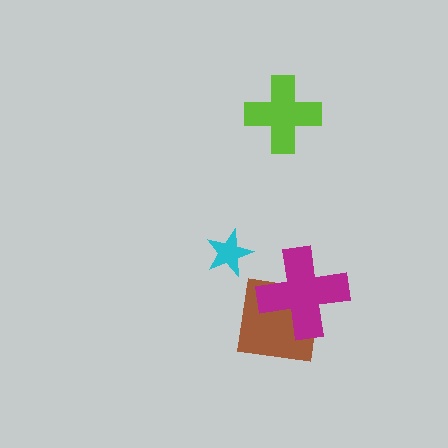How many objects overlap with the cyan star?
0 objects overlap with the cyan star.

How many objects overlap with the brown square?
1 object overlaps with the brown square.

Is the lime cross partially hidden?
No, no other shape covers it.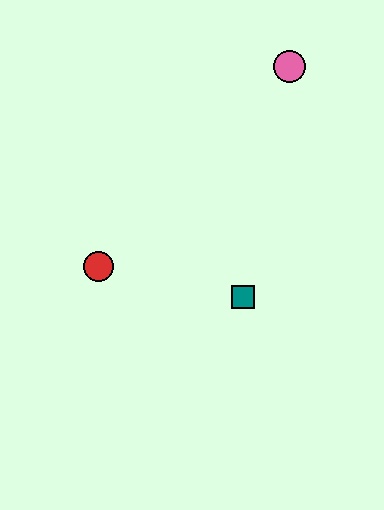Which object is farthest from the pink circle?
The red circle is farthest from the pink circle.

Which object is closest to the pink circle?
The teal square is closest to the pink circle.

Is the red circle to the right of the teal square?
No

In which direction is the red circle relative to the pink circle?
The red circle is below the pink circle.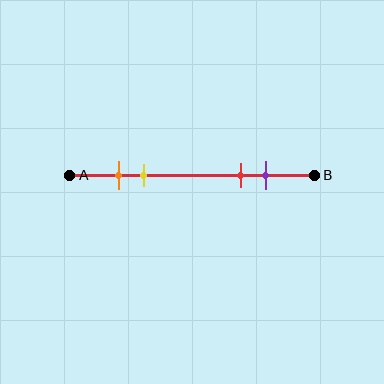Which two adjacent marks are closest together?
The orange and yellow marks are the closest adjacent pair.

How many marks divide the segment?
There are 4 marks dividing the segment.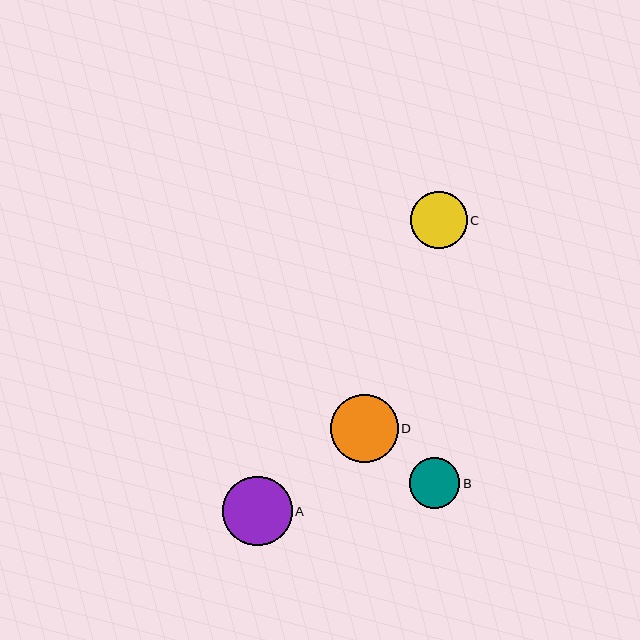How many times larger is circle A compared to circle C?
Circle A is approximately 1.2 times the size of circle C.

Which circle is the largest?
Circle A is the largest with a size of approximately 69 pixels.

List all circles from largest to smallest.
From largest to smallest: A, D, C, B.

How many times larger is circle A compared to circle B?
Circle A is approximately 1.4 times the size of circle B.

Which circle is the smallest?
Circle B is the smallest with a size of approximately 50 pixels.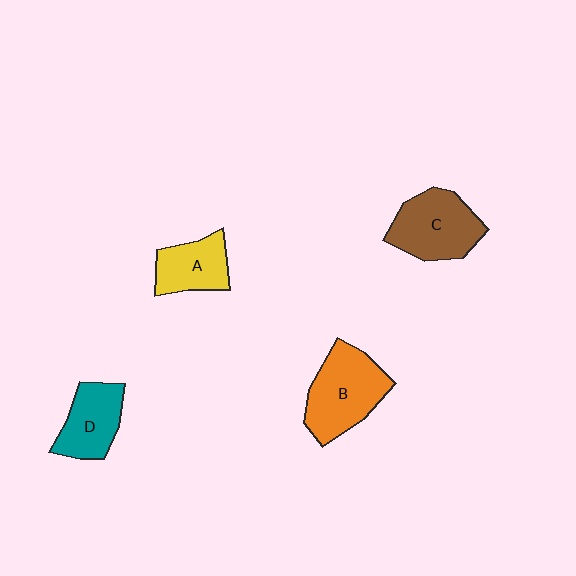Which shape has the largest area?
Shape B (orange).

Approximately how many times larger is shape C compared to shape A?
Approximately 1.4 times.